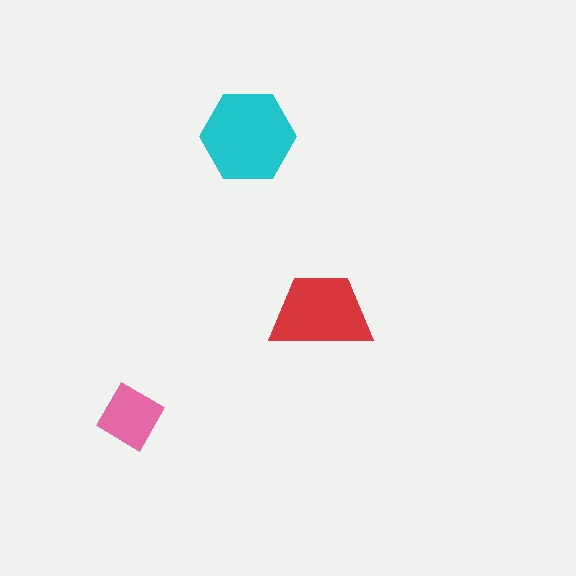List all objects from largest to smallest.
The cyan hexagon, the red trapezoid, the pink diamond.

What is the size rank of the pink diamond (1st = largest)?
3rd.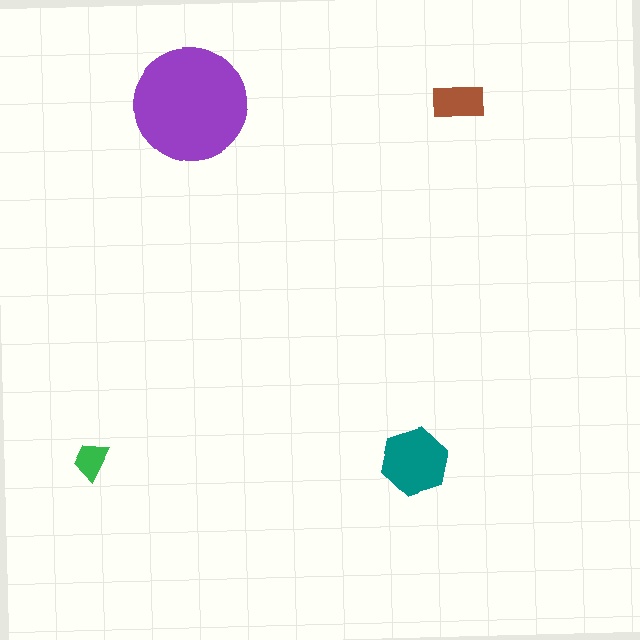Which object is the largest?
The purple circle.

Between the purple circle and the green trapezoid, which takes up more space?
The purple circle.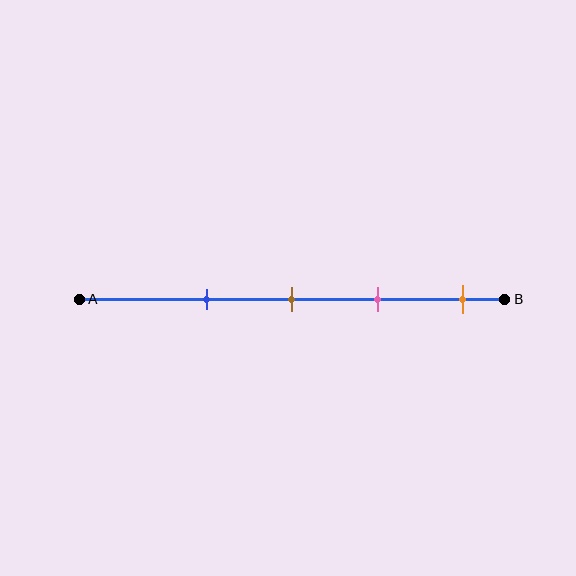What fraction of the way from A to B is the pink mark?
The pink mark is approximately 70% (0.7) of the way from A to B.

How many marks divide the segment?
There are 4 marks dividing the segment.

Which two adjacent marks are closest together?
The brown and pink marks are the closest adjacent pair.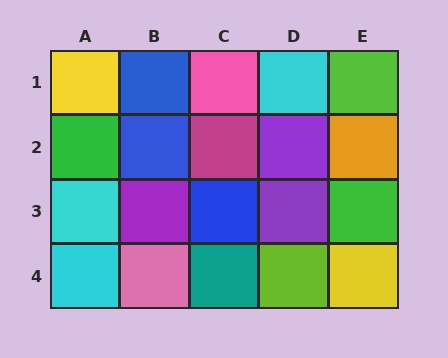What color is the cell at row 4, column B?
Pink.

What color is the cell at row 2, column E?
Orange.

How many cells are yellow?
2 cells are yellow.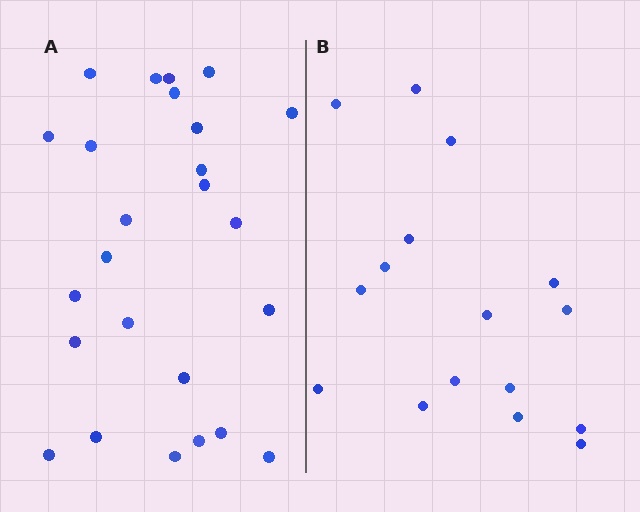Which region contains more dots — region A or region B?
Region A (the left region) has more dots.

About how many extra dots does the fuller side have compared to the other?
Region A has roughly 8 or so more dots than region B.